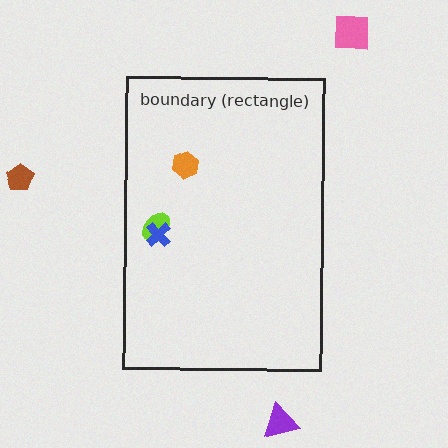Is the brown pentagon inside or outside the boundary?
Outside.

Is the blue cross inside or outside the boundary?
Inside.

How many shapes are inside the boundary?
3 inside, 3 outside.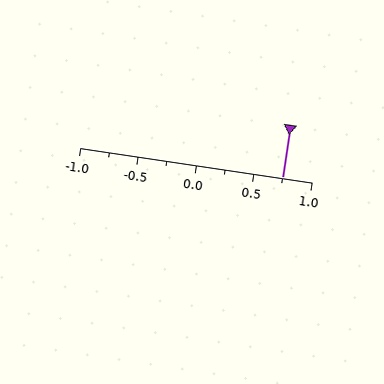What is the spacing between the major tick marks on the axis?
The major ticks are spaced 0.5 apart.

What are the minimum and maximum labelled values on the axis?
The axis runs from -1.0 to 1.0.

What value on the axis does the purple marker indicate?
The marker indicates approximately 0.75.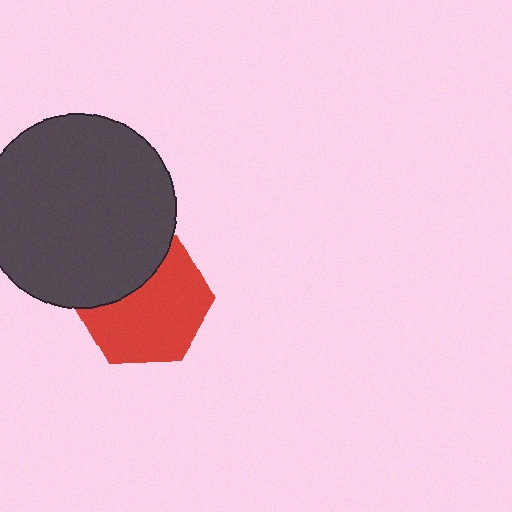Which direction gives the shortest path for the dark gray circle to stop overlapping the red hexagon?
Moving up gives the shortest separation.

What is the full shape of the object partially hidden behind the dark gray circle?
The partially hidden object is a red hexagon.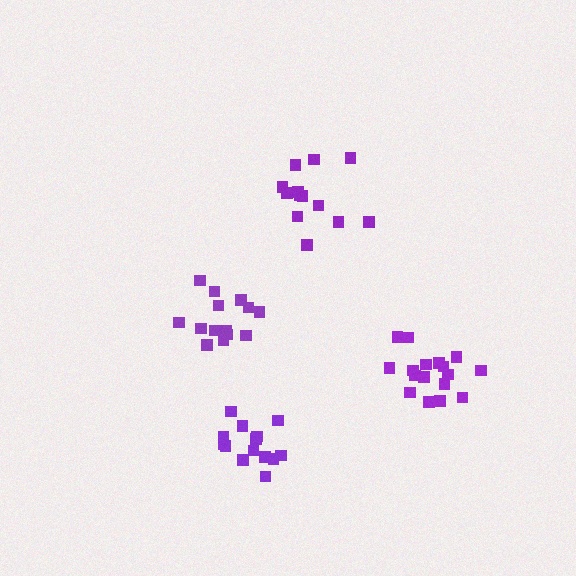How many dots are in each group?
Group 1: 14 dots, Group 2: 17 dots, Group 3: 14 dots, Group 4: 14 dots (59 total).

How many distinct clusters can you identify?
There are 4 distinct clusters.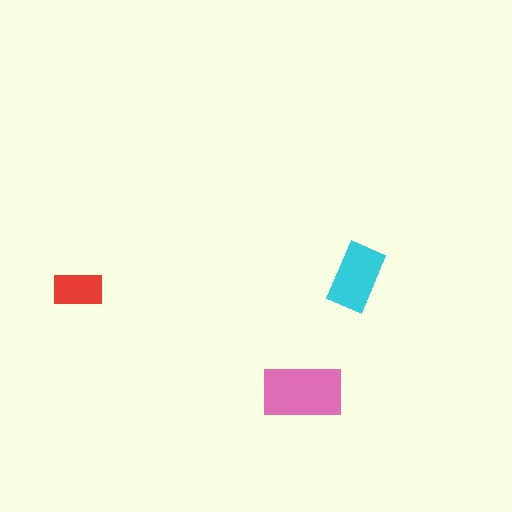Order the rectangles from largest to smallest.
the pink one, the cyan one, the red one.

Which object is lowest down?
The pink rectangle is bottommost.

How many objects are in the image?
There are 3 objects in the image.